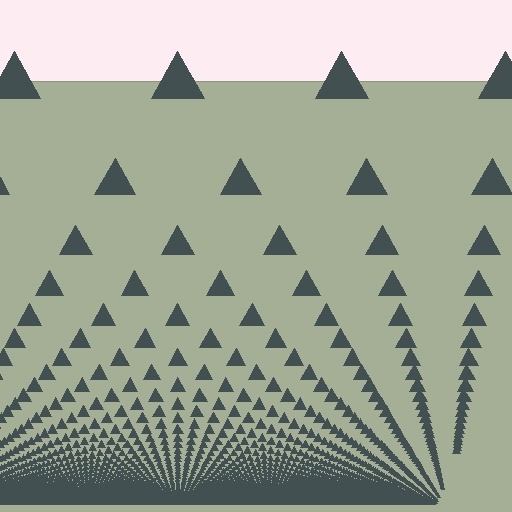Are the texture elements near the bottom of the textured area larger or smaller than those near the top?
Smaller. The gradient is inverted — elements near the bottom are smaller and denser.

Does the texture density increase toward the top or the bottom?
Density increases toward the bottom.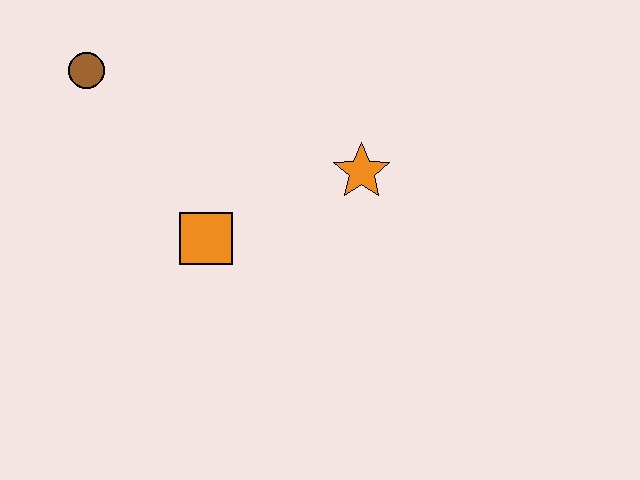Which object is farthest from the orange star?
The brown circle is farthest from the orange star.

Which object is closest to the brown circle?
The orange square is closest to the brown circle.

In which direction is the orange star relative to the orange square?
The orange star is to the right of the orange square.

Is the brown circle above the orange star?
Yes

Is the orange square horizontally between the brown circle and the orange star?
Yes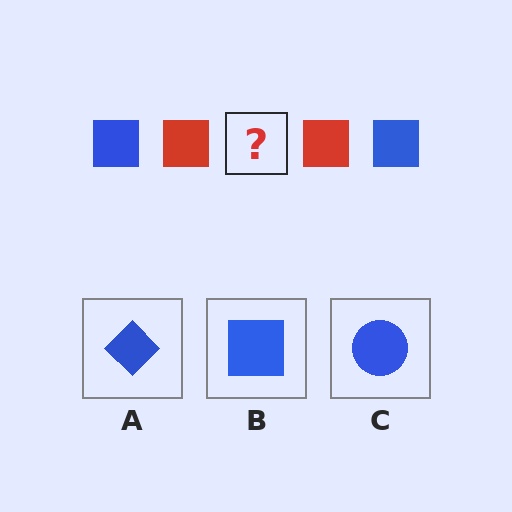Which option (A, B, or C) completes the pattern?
B.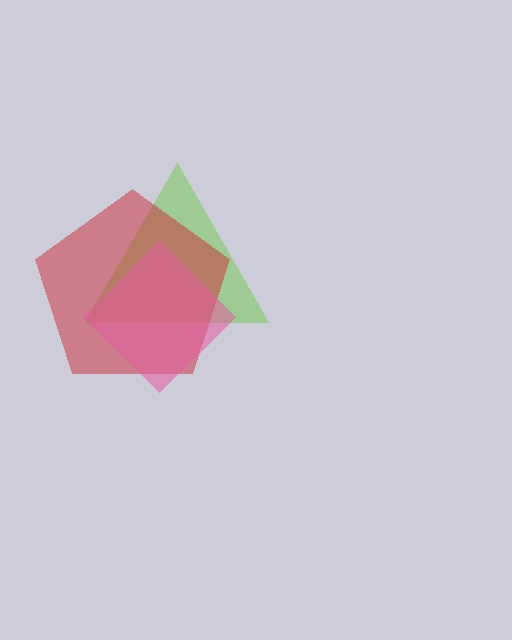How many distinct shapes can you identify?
There are 3 distinct shapes: a lime triangle, a red pentagon, a pink diamond.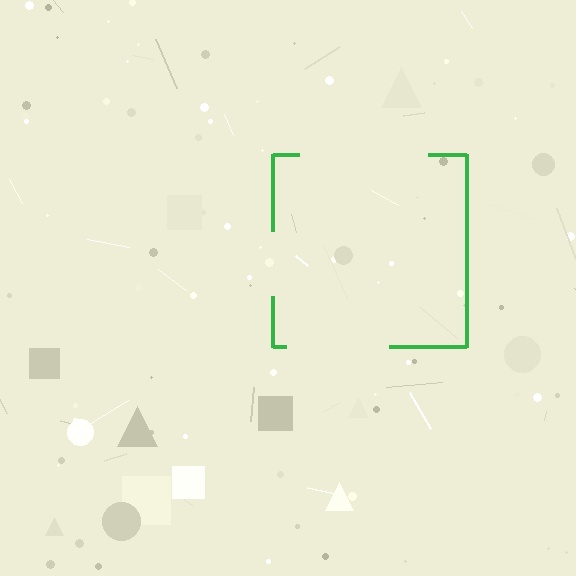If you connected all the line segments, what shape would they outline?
They would outline a square.